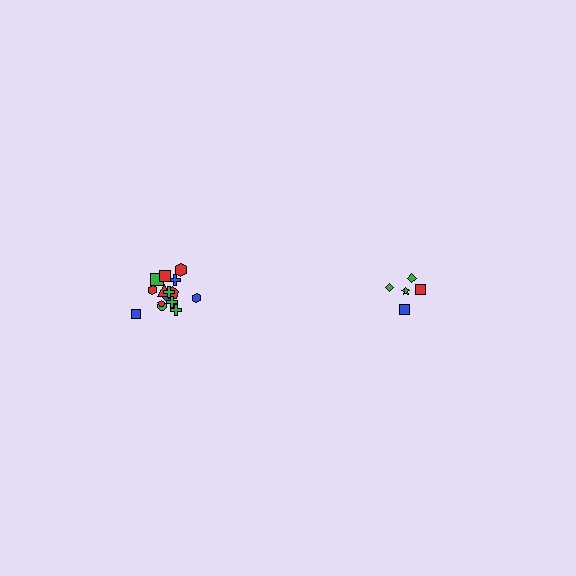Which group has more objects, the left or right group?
The left group.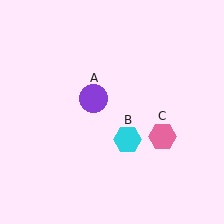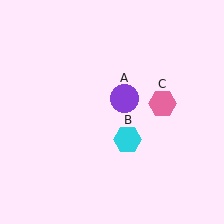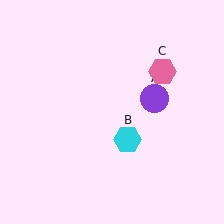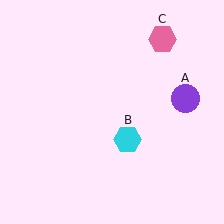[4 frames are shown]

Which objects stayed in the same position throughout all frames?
Cyan hexagon (object B) remained stationary.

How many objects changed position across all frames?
2 objects changed position: purple circle (object A), pink hexagon (object C).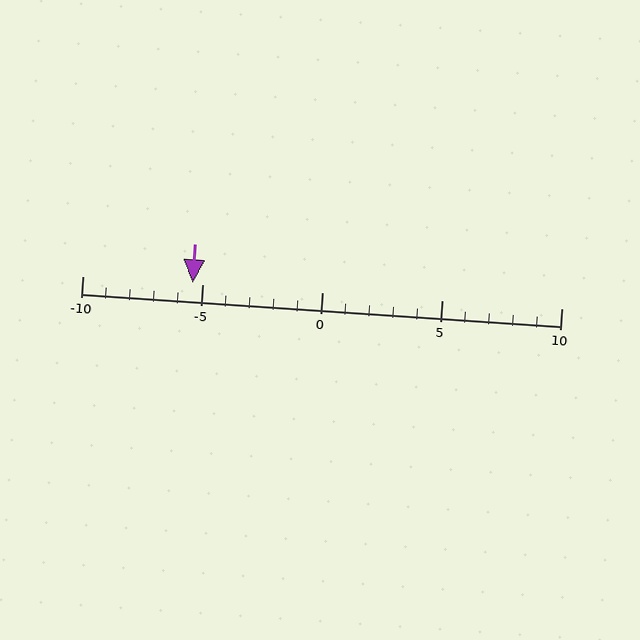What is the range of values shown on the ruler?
The ruler shows values from -10 to 10.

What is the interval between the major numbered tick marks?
The major tick marks are spaced 5 units apart.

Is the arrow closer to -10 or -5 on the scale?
The arrow is closer to -5.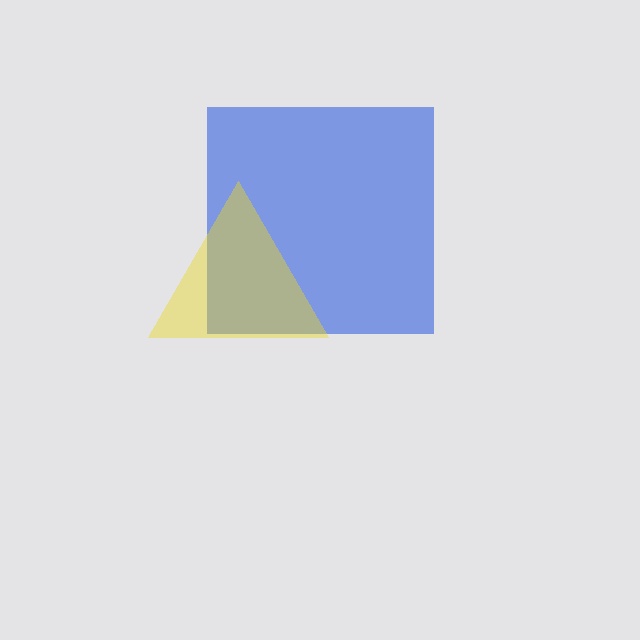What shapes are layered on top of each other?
The layered shapes are: a blue square, a yellow triangle.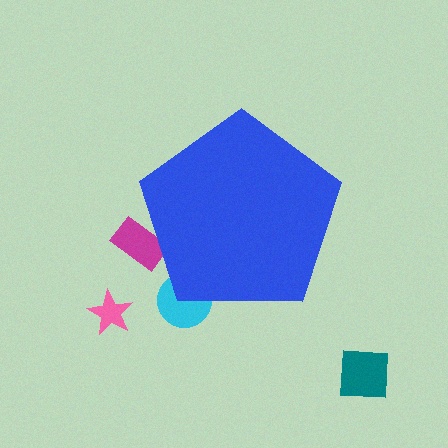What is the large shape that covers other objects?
A blue pentagon.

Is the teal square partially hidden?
No, the teal square is fully visible.